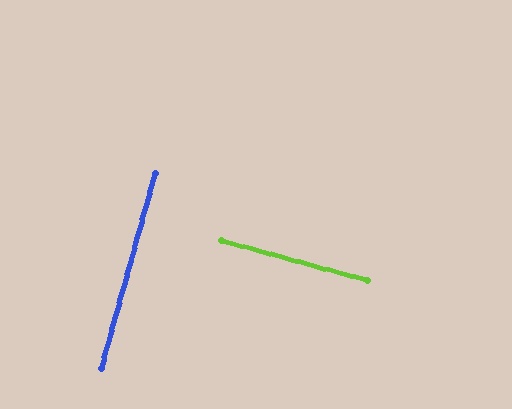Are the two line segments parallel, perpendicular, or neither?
Perpendicular — they meet at approximately 90°.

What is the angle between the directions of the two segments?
Approximately 90 degrees.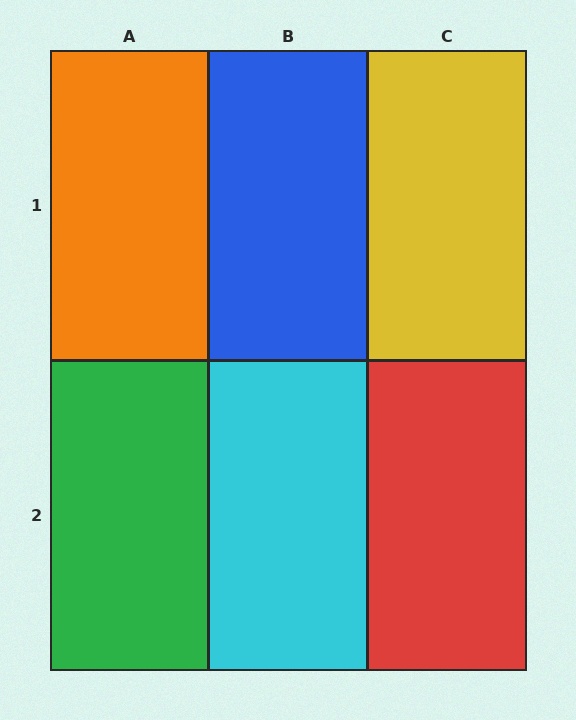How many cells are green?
1 cell is green.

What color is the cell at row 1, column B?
Blue.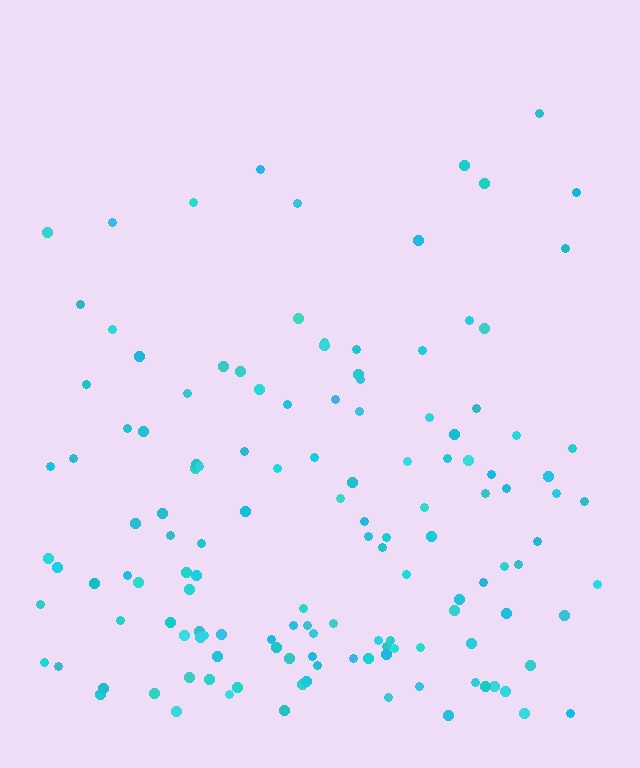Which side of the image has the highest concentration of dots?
The bottom.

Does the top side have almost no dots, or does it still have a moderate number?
Still a moderate number, just noticeably fewer than the bottom.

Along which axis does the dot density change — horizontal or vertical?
Vertical.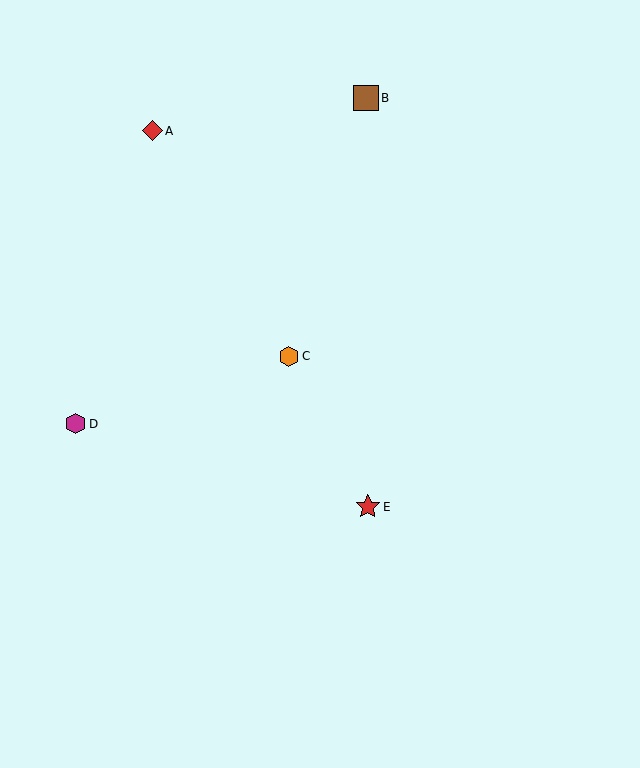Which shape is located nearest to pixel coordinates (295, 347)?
The orange hexagon (labeled C) at (289, 356) is nearest to that location.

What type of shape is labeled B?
Shape B is a brown square.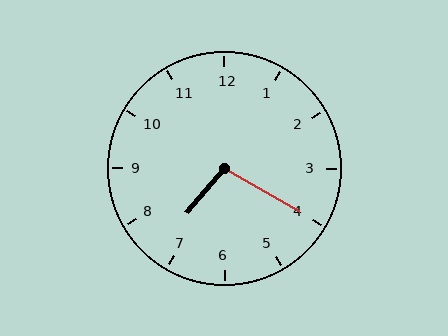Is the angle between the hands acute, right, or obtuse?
It is obtuse.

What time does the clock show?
7:20.